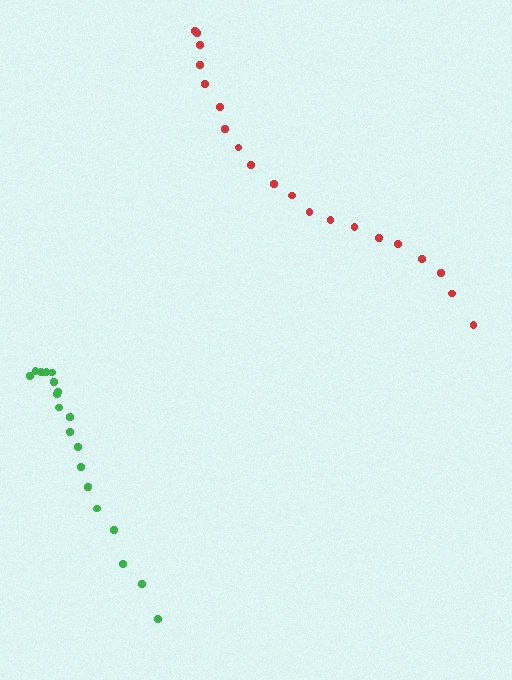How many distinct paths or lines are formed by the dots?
There are 2 distinct paths.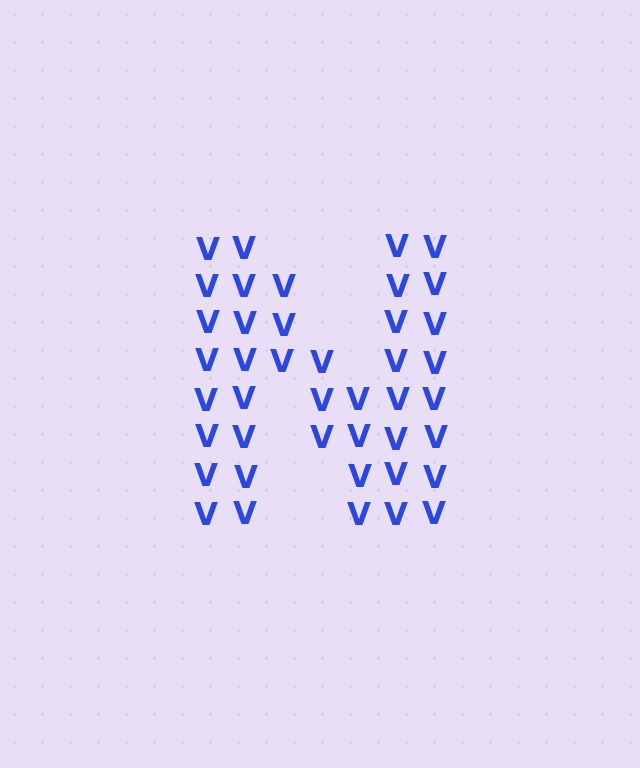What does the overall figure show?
The overall figure shows the letter N.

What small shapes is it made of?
It is made of small letter V's.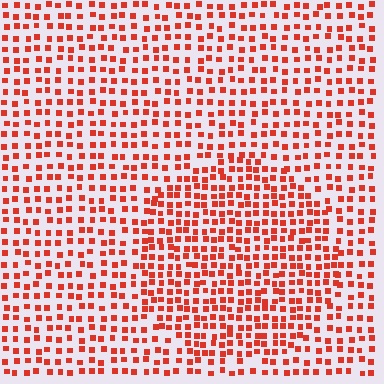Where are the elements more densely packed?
The elements are more densely packed inside the circle boundary.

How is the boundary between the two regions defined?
The boundary is defined by a change in element density (approximately 1.5x ratio). All elements are the same color, size, and shape.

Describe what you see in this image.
The image contains small red elements arranged at two different densities. A circle-shaped region is visible where the elements are more densely packed than the surrounding area.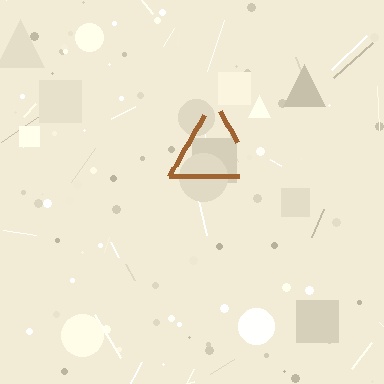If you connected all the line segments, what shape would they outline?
They would outline a triangle.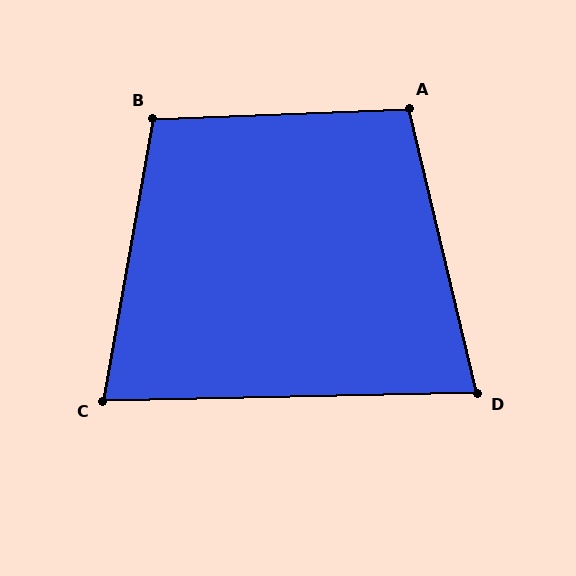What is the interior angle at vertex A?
Approximately 101 degrees (obtuse).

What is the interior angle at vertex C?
Approximately 79 degrees (acute).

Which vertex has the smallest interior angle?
D, at approximately 78 degrees.